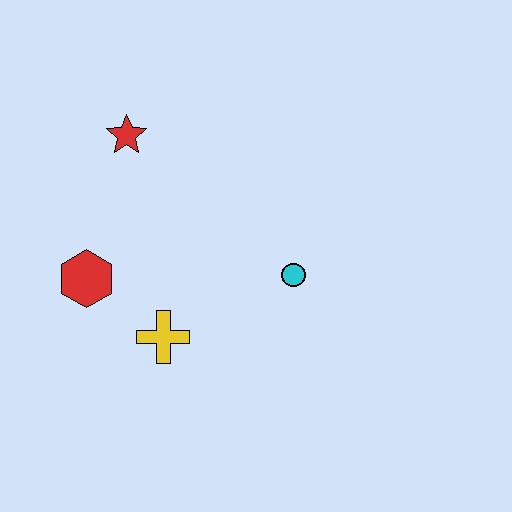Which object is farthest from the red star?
The cyan circle is farthest from the red star.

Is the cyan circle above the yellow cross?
Yes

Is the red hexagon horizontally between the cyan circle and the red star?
No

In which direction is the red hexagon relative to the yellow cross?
The red hexagon is to the left of the yellow cross.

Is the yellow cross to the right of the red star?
Yes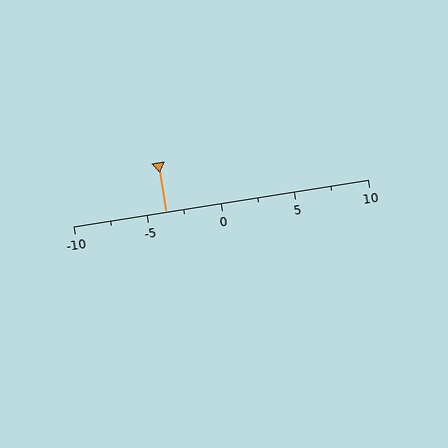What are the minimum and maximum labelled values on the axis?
The axis runs from -10 to 10.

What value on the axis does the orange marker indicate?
The marker indicates approximately -3.8.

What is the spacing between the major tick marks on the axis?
The major ticks are spaced 5 apart.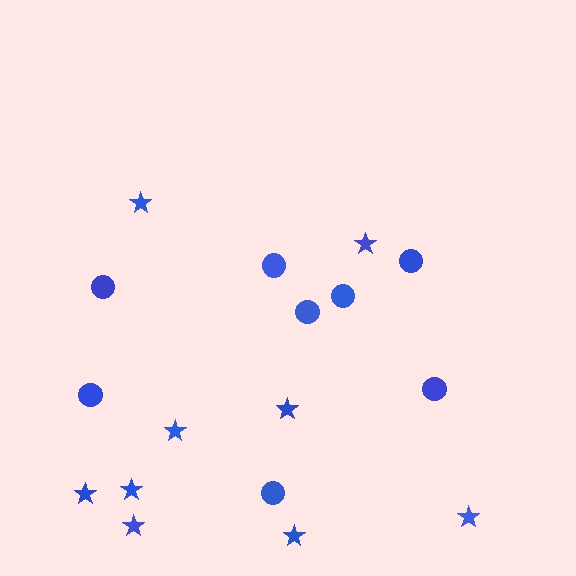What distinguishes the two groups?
There are 2 groups: one group of stars (9) and one group of circles (8).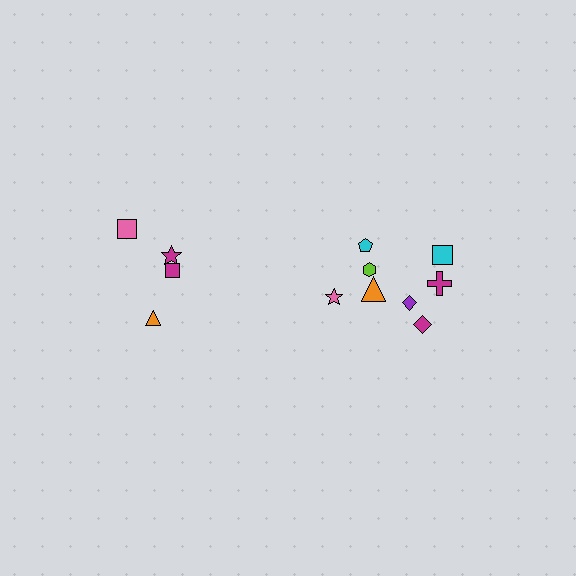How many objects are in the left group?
There are 4 objects.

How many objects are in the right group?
There are 8 objects.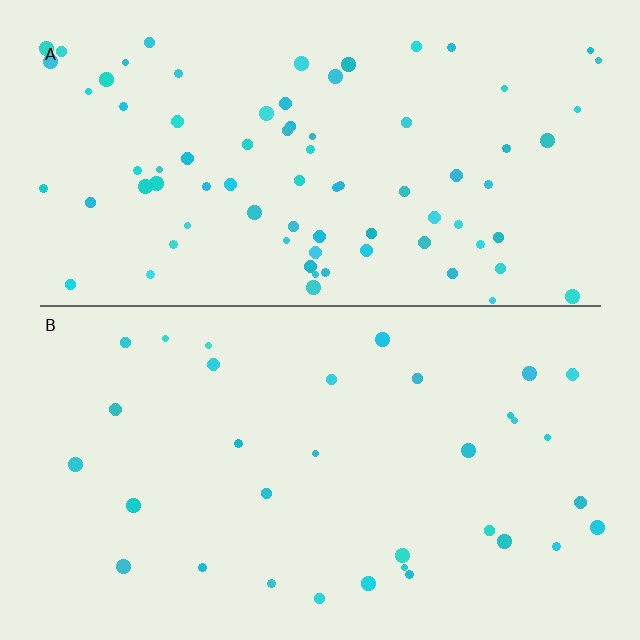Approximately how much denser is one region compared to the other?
Approximately 2.4× — region A over region B.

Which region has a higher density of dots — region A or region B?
A (the top).